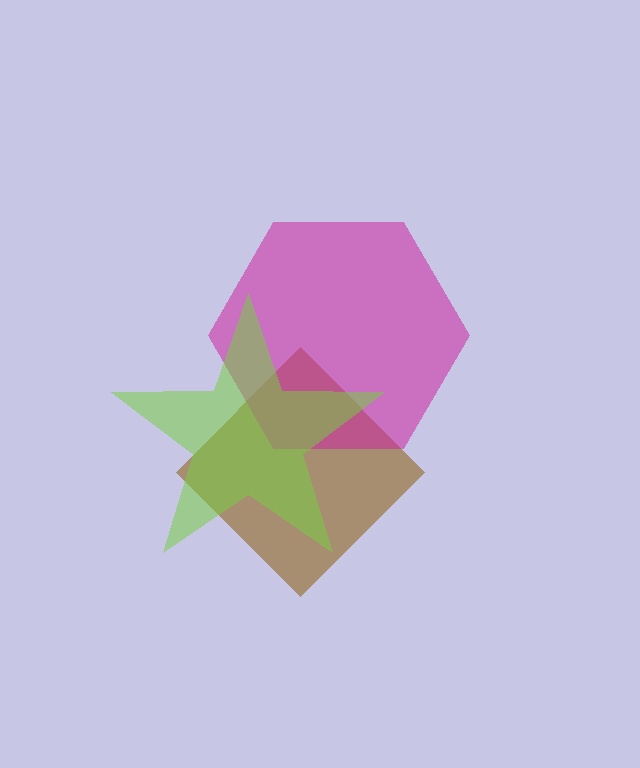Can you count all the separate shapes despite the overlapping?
Yes, there are 3 separate shapes.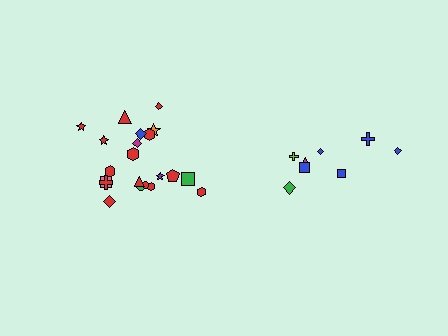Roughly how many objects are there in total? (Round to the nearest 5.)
Roughly 30 objects in total.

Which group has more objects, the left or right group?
The left group.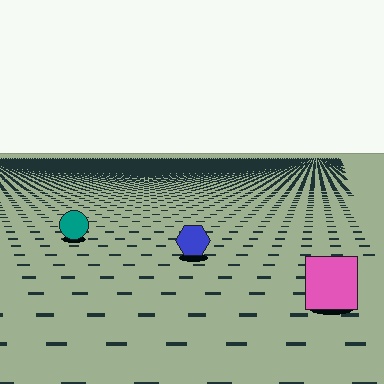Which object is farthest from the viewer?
The teal circle is farthest from the viewer. It appears smaller and the ground texture around it is denser.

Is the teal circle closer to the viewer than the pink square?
No. The pink square is closer — you can tell from the texture gradient: the ground texture is coarser near it.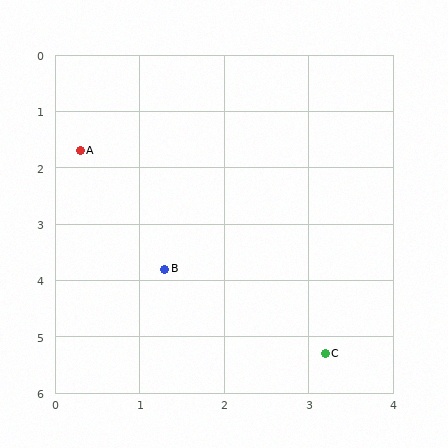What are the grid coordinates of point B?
Point B is at approximately (1.3, 3.8).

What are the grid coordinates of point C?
Point C is at approximately (3.2, 5.3).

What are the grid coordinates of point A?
Point A is at approximately (0.3, 1.7).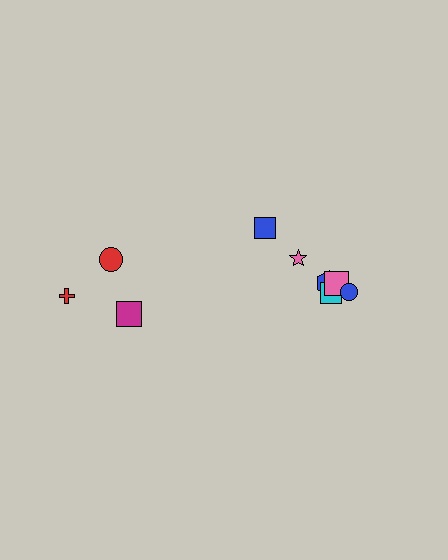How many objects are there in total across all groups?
There are 9 objects.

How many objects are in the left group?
There are 3 objects.